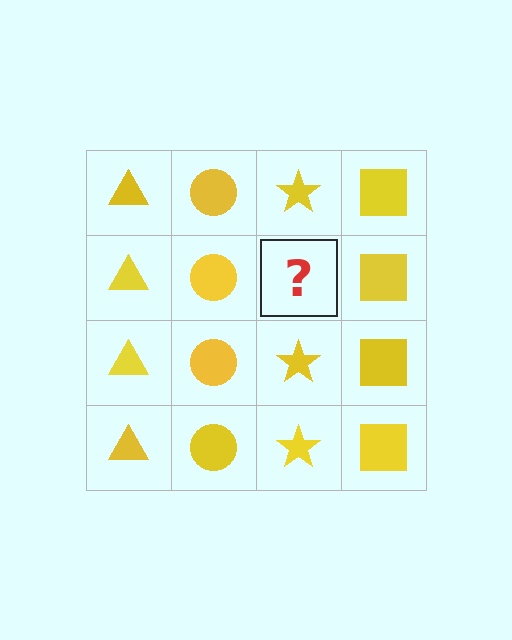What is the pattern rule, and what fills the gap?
The rule is that each column has a consistent shape. The gap should be filled with a yellow star.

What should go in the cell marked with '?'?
The missing cell should contain a yellow star.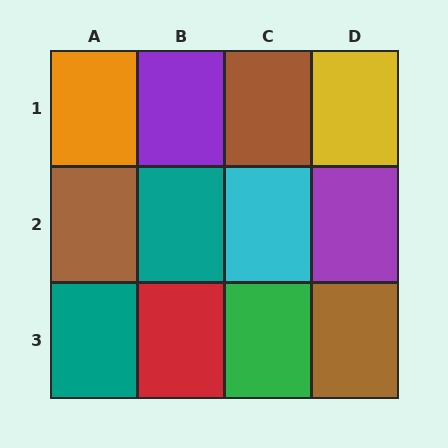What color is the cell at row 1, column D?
Yellow.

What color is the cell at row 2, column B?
Teal.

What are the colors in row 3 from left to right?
Teal, red, green, brown.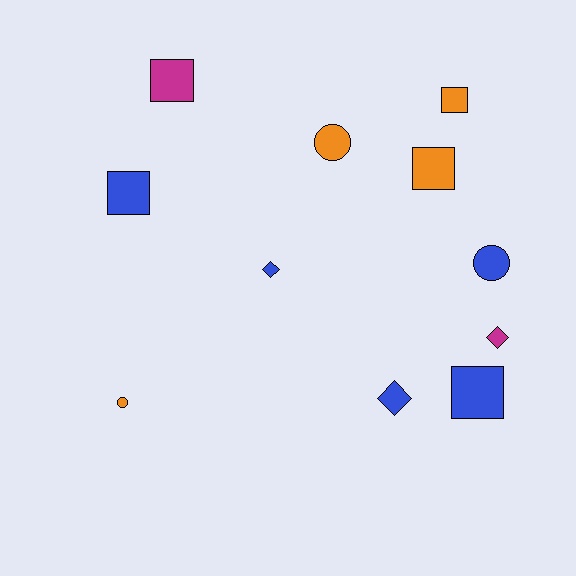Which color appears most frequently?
Blue, with 5 objects.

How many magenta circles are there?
There are no magenta circles.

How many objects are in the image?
There are 11 objects.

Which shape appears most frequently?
Square, with 5 objects.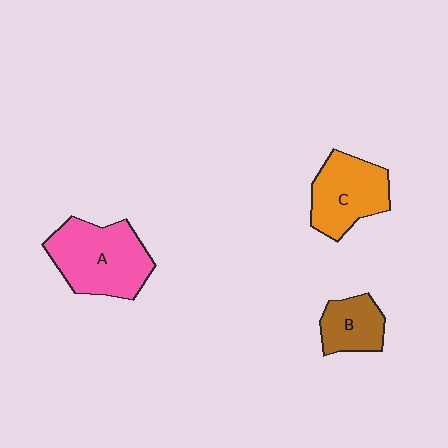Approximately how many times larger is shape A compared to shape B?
Approximately 2.0 times.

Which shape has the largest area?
Shape A (pink).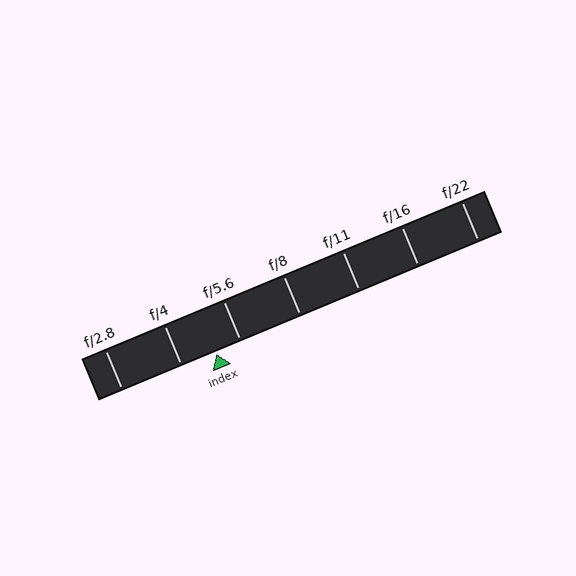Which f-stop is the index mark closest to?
The index mark is closest to f/5.6.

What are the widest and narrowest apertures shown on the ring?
The widest aperture shown is f/2.8 and the narrowest is f/22.